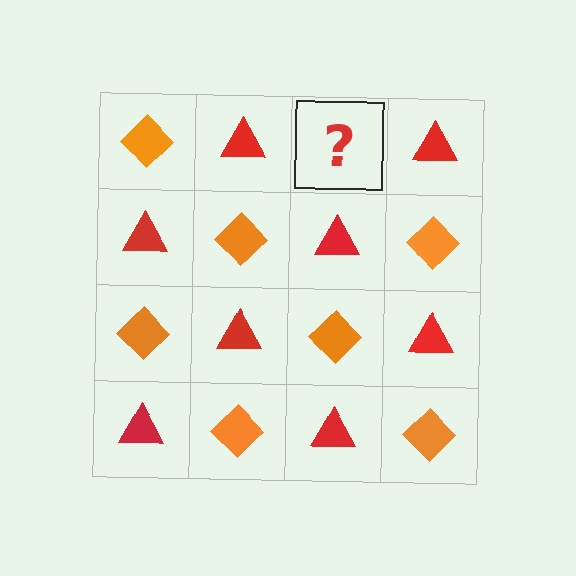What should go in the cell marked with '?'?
The missing cell should contain an orange diamond.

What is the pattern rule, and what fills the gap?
The rule is that it alternates orange diamond and red triangle in a checkerboard pattern. The gap should be filled with an orange diamond.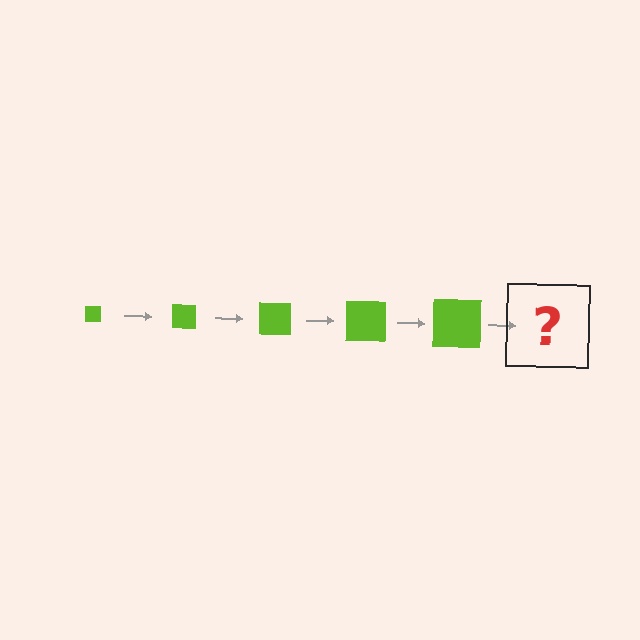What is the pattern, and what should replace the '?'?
The pattern is that the square gets progressively larger each step. The '?' should be a lime square, larger than the previous one.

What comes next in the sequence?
The next element should be a lime square, larger than the previous one.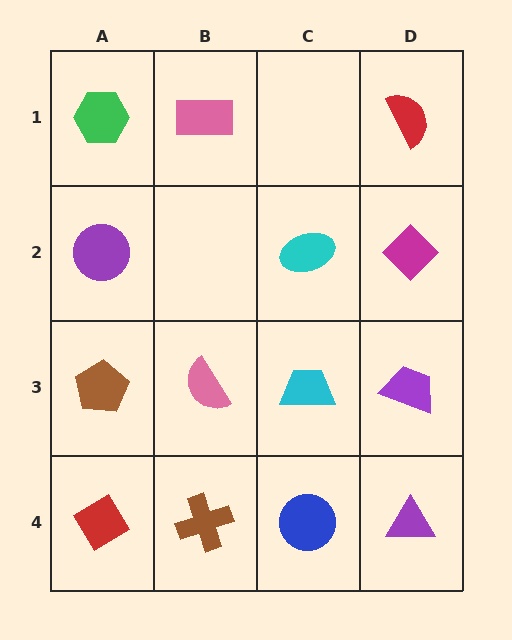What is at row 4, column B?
A brown cross.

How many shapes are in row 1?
3 shapes.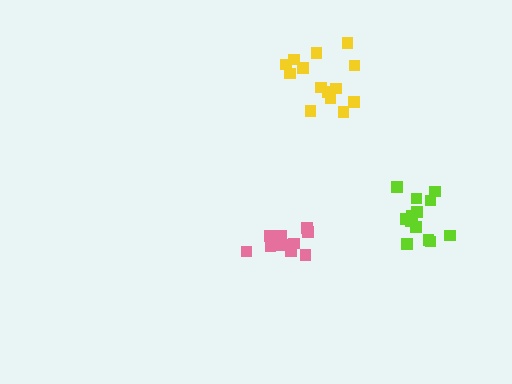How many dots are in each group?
Group 1: 14 dots, Group 2: 13 dots, Group 3: 10 dots (37 total).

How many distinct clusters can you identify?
There are 3 distinct clusters.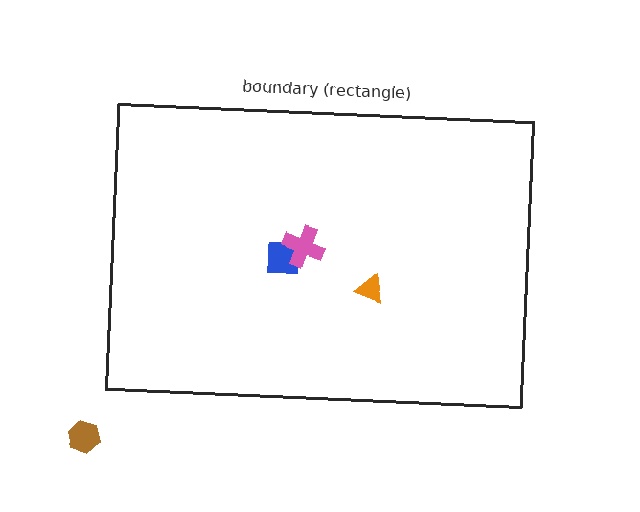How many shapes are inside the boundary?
3 inside, 1 outside.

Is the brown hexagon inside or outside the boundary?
Outside.